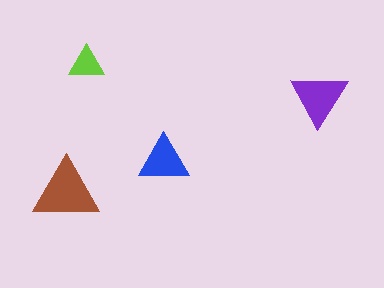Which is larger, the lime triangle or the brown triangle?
The brown one.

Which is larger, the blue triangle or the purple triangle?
The purple one.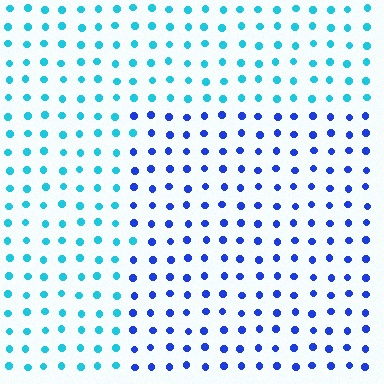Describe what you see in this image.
The image is filled with small cyan elements in a uniform arrangement. A rectangle-shaped region is visible where the elements are tinted to a slightly different hue, forming a subtle color boundary.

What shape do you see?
I see a rectangle.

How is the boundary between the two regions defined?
The boundary is defined purely by a slight shift in hue (about 44 degrees). Spacing, size, and orientation are identical on both sides.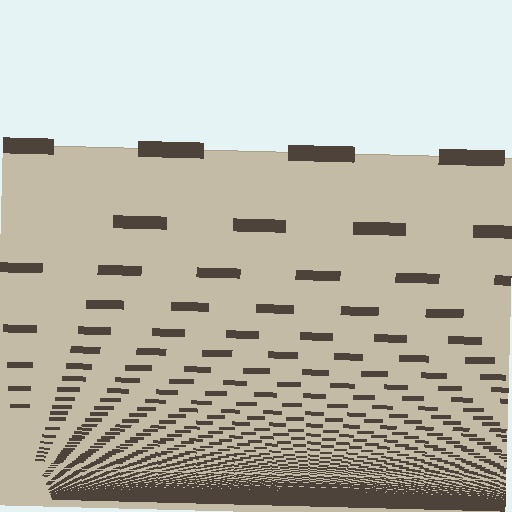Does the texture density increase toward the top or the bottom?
Density increases toward the bottom.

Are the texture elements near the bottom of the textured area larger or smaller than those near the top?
Smaller. The gradient is inverted — elements near the bottom are smaller and denser.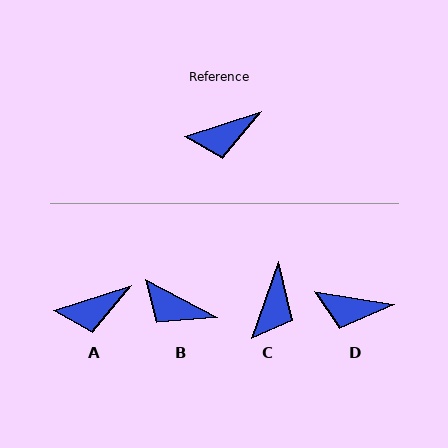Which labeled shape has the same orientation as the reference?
A.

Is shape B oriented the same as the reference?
No, it is off by about 46 degrees.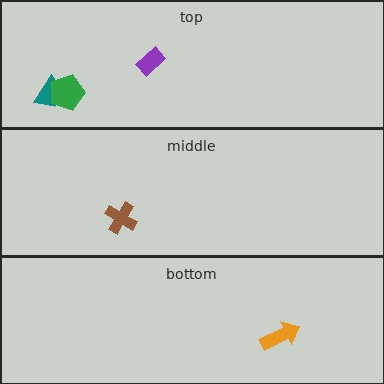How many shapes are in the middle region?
1.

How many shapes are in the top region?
3.